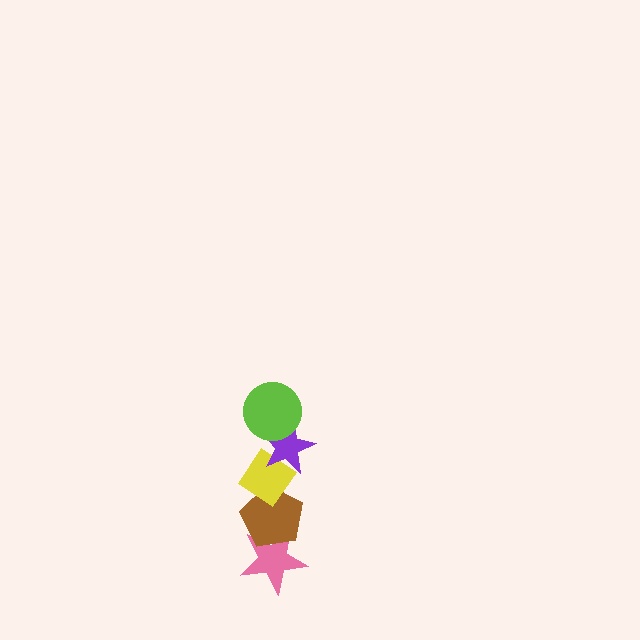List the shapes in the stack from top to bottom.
From top to bottom: the lime circle, the purple star, the yellow diamond, the brown pentagon, the pink star.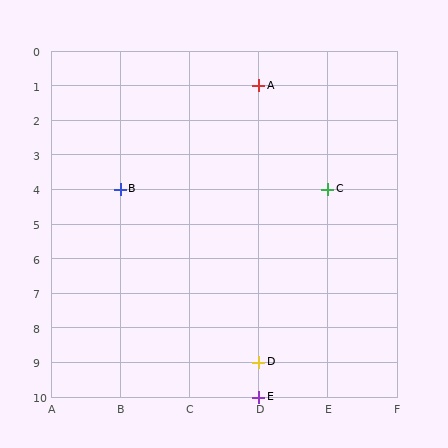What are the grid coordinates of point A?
Point A is at grid coordinates (D, 1).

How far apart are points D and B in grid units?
Points D and B are 2 columns and 5 rows apart (about 5.4 grid units diagonally).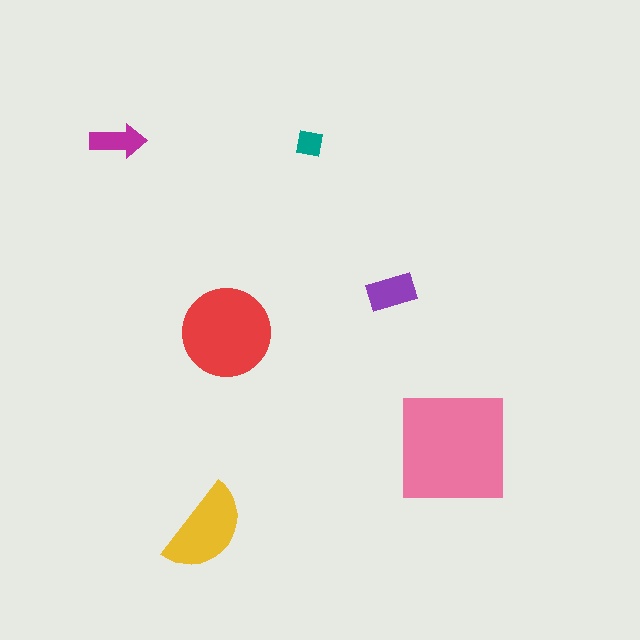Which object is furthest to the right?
The pink square is rightmost.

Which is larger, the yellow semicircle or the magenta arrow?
The yellow semicircle.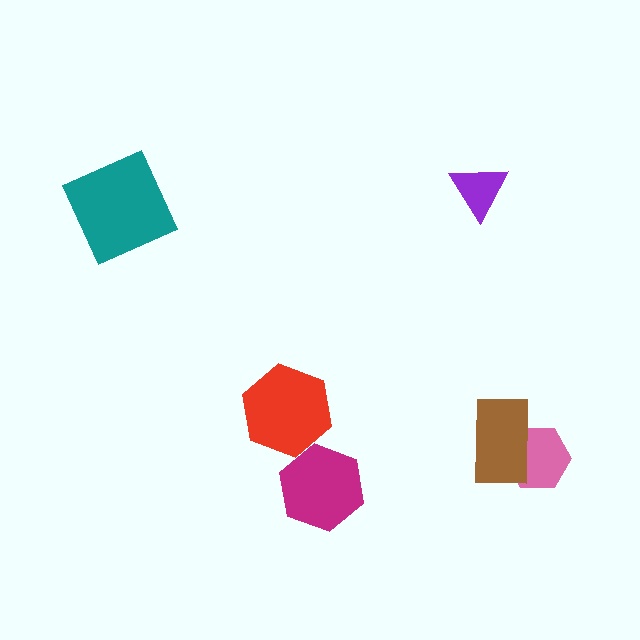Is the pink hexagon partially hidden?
Yes, it is partially covered by another shape.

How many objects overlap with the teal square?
0 objects overlap with the teal square.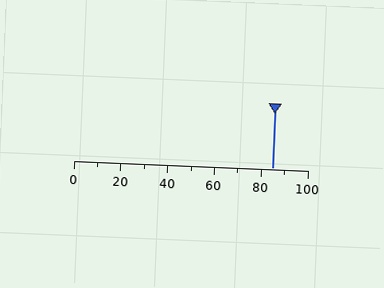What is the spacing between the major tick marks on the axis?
The major ticks are spaced 20 apart.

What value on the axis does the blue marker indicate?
The marker indicates approximately 85.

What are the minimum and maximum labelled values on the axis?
The axis runs from 0 to 100.